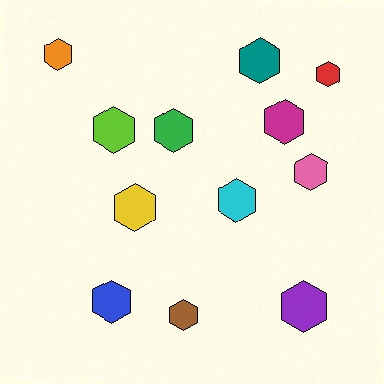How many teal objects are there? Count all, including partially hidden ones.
There is 1 teal object.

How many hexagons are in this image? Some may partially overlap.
There are 12 hexagons.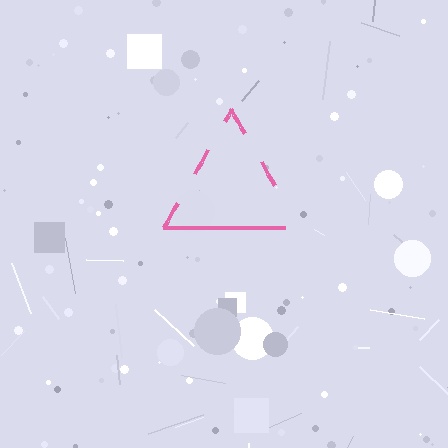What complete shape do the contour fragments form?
The contour fragments form a triangle.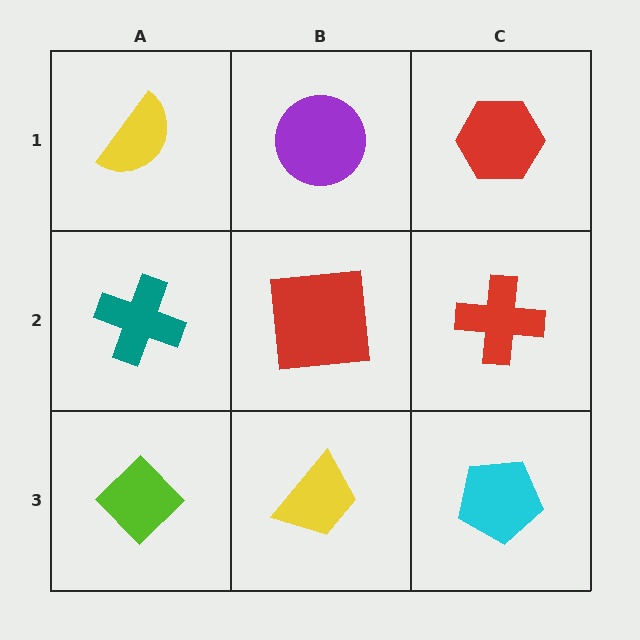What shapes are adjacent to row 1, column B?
A red square (row 2, column B), a yellow semicircle (row 1, column A), a red hexagon (row 1, column C).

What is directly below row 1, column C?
A red cross.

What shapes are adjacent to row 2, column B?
A purple circle (row 1, column B), a yellow trapezoid (row 3, column B), a teal cross (row 2, column A), a red cross (row 2, column C).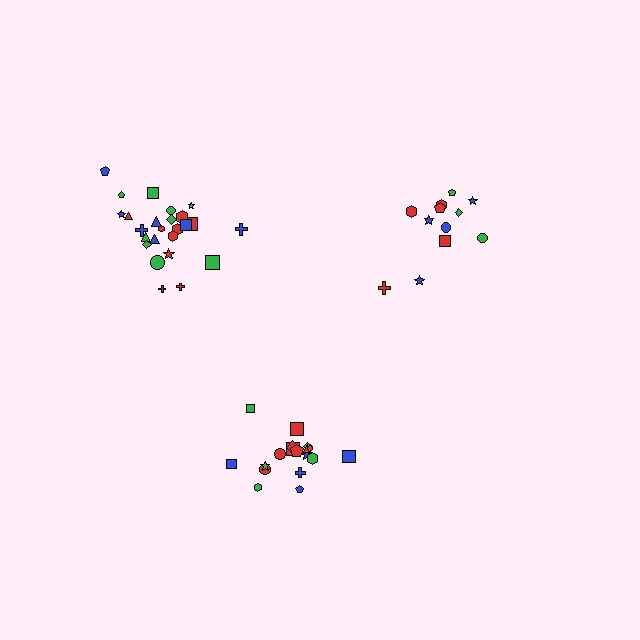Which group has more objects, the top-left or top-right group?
The top-left group.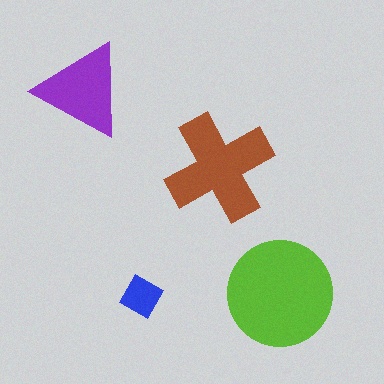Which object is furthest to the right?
The lime circle is rightmost.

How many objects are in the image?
There are 4 objects in the image.